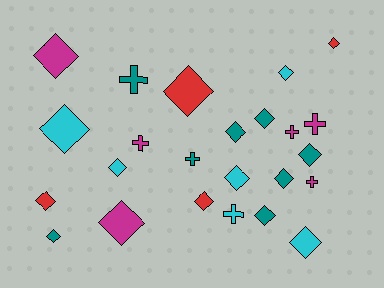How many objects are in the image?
There are 24 objects.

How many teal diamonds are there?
There are 6 teal diamonds.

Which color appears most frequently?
Teal, with 8 objects.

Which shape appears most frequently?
Diamond, with 17 objects.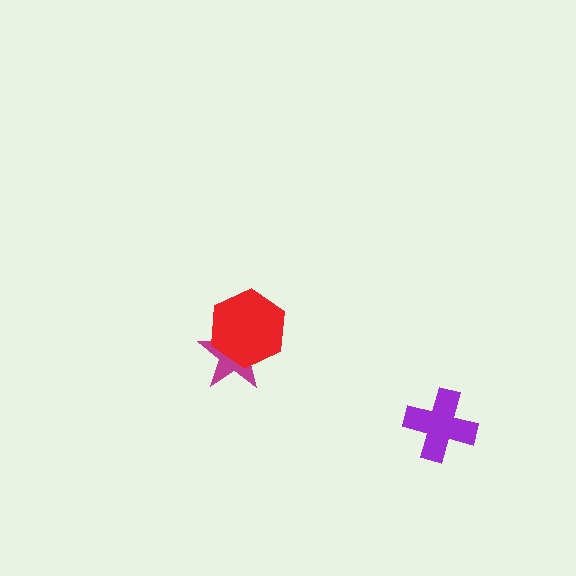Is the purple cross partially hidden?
No, no other shape covers it.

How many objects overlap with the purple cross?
0 objects overlap with the purple cross.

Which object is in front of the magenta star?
The red hexagon is in front of the magenta star.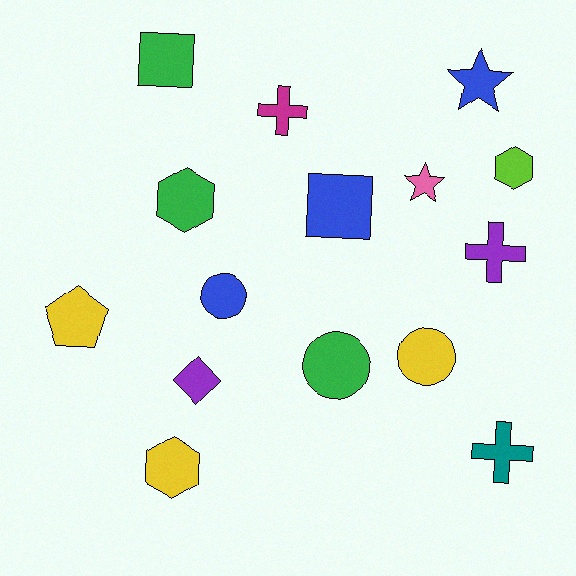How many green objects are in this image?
There are 3 green objects.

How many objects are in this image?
There are 15 objects.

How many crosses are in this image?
There are 3 crosses.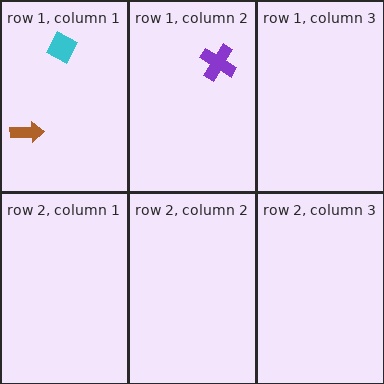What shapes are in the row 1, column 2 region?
The purple cross.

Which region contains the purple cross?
The row 1, column 2 region.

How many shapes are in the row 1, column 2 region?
1.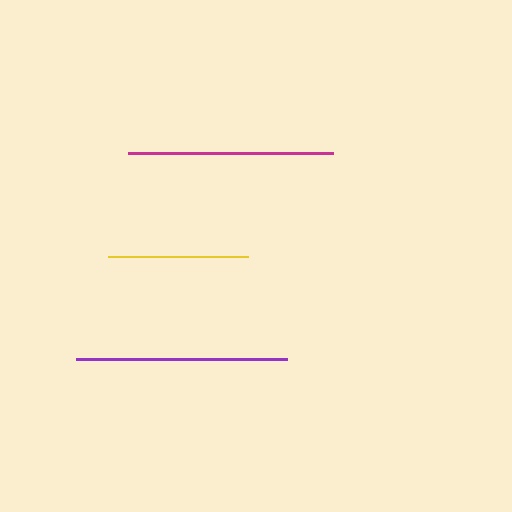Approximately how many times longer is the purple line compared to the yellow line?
The purple line is approximately 1.5 times the length of the yellow line.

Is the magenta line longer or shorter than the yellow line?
The magenta line is longer than the yellow line.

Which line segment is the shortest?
The yellow line is the shortest at approximately 141 pixels.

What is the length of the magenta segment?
The magenta segment is approximately 205 pixels long.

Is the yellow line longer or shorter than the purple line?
The purple line is longer than the yellow line.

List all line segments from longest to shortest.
From longest to shortest: purple, magenta, yellow.